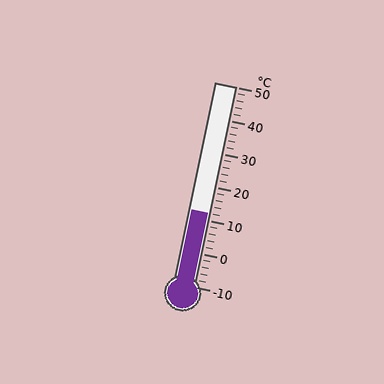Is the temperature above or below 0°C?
The temperature is above 0°C.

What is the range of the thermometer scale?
The thermometer scale ranges from -10°C to 50°C.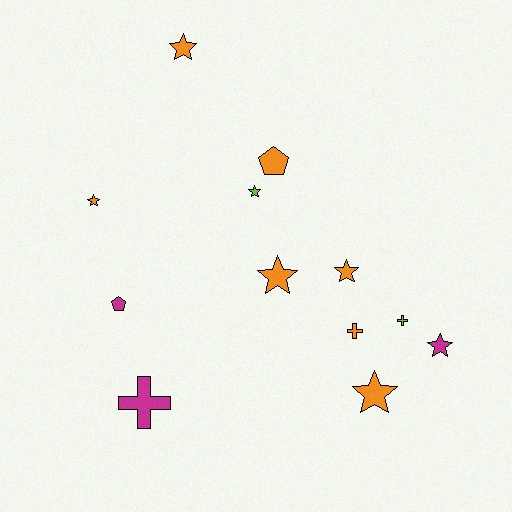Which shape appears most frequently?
Star, with 7 objects.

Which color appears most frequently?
Orange, with 7 objects.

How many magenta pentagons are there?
There is 1 magenta pentagon.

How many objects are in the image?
There are 12 objects.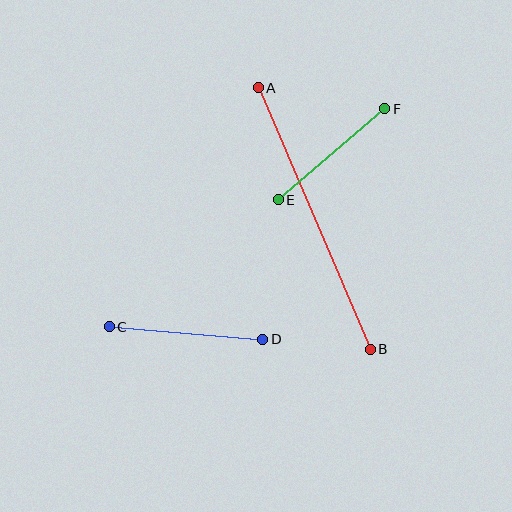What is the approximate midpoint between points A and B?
The midpoint is at approximately (314, 219) pixels.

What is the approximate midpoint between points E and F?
The midpoint is at approximately (332, 154) pixels.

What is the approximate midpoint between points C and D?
The midpoint is at approximately (186, 333) pixels.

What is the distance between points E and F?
The distance is approximately 140 pixels.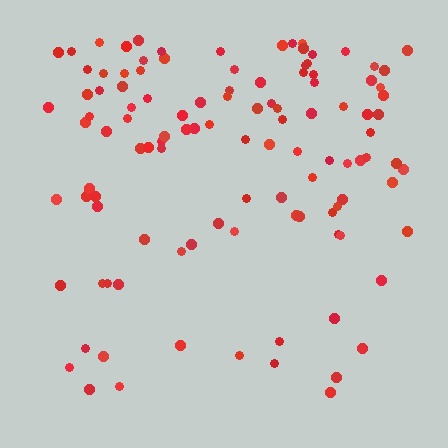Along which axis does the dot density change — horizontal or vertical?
Vertical.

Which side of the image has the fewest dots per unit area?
The bottom.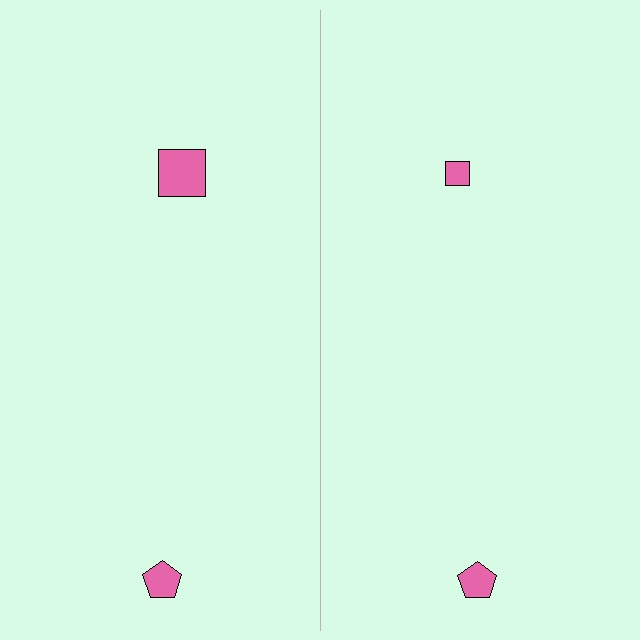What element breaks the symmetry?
The pink square on the right side has a different size than its mirror counterpart.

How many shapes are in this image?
There are 4 shapes in this image.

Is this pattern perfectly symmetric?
No, the pattern is not perfectly symmetric. The pink square on the right side has a different size than its mirror counterpart.